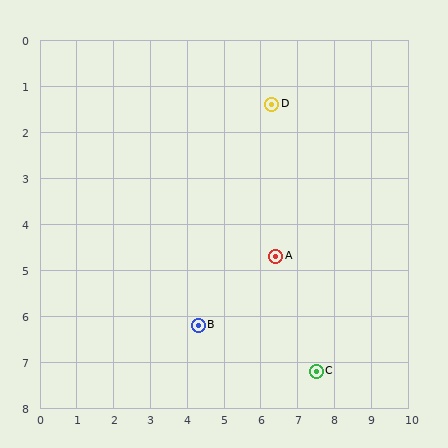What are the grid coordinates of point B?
Point B is at approximately (4.3, 6.2).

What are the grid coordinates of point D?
Point D is at approximately (6.3, 1.4).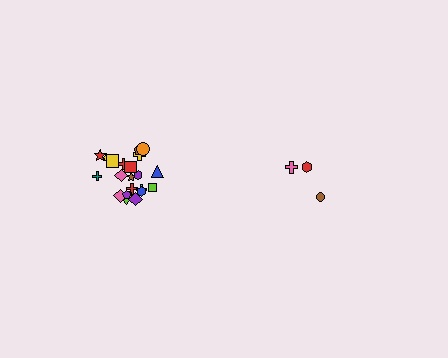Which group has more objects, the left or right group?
The left group.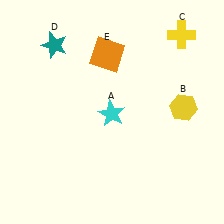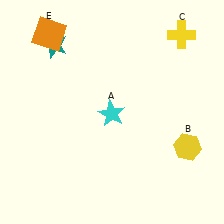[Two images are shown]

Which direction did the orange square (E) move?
The orange square (E) moved left.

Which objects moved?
The objects that moved are: the yellow hexagon (B), the orange square (E).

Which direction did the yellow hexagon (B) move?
The yellow hexagon (B) moved down.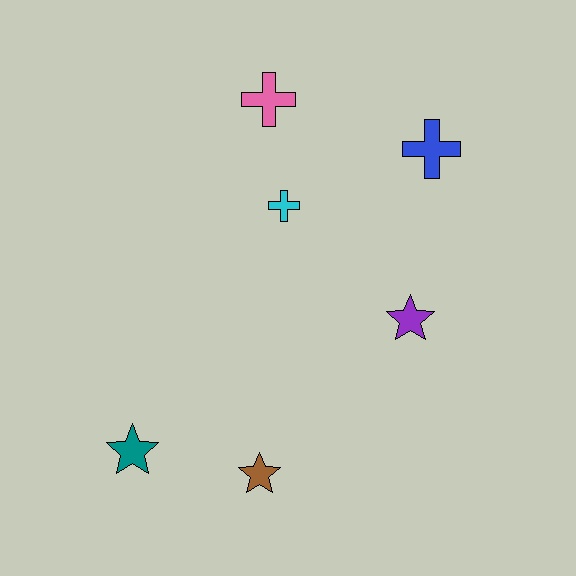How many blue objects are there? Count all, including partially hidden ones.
There is 1 blue object.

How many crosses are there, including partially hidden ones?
There are 3 crosses.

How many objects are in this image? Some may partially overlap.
There are 6 objects.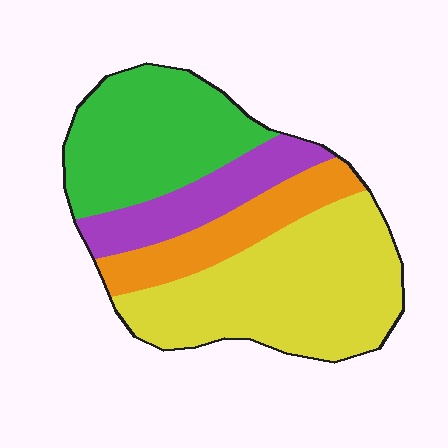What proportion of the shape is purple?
Purple covers about 15% of the shape.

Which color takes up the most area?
Yellow, at roughly 40%.